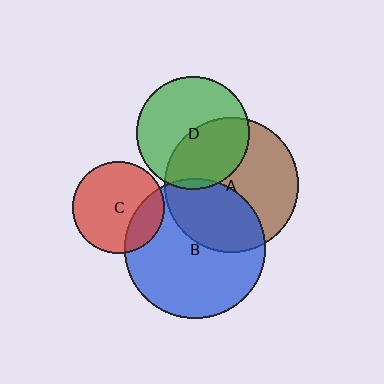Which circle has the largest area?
Circle B (blue).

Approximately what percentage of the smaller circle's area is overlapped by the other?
Approximately 20%.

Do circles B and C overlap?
Yes.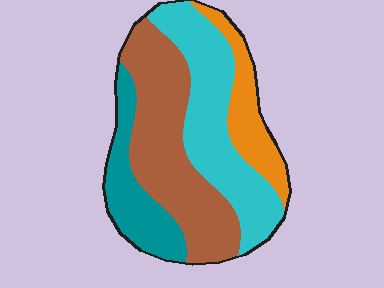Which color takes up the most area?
Brown, at roughly 35%.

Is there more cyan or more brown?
Brown.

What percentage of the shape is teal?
Teal takes up about one sixth (1/6) of the shape.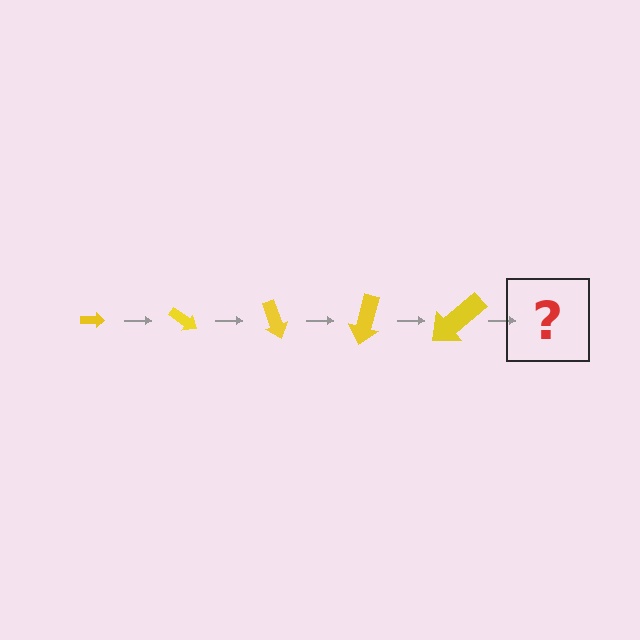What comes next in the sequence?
The next element should be an arrow, larger than the previous one and rotated 175 degrees from the start.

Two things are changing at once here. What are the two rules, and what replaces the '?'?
The two rules are that the arrow grows larger each step and it rotates 35 degrees each step. The '?' should be an arrow, larger than the previous one and rotated 175 degrees from the start.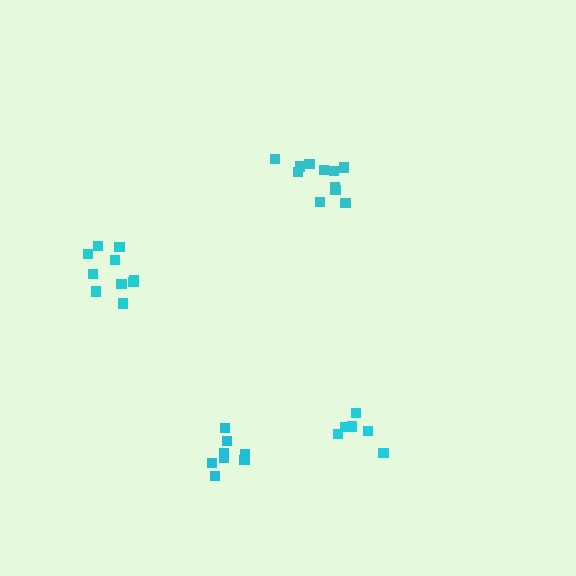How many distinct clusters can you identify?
There are 4 distinct clusters.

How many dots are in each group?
Group 1: 6 dots, Group 2: 11 dots, Group 3: 8 dots, Group 4: 10 dots (35 total).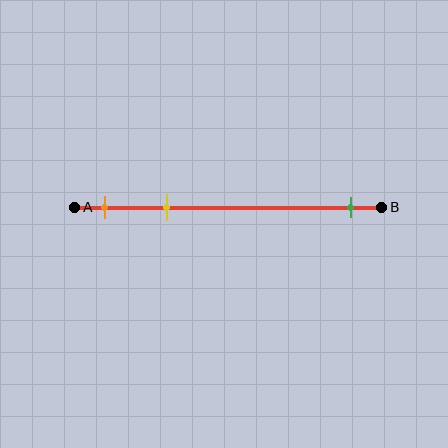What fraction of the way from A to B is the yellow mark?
The yellow mark is approximately 30% (0.3) of the way from A to B.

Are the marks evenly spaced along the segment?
No, the marks are not evenly spaced.